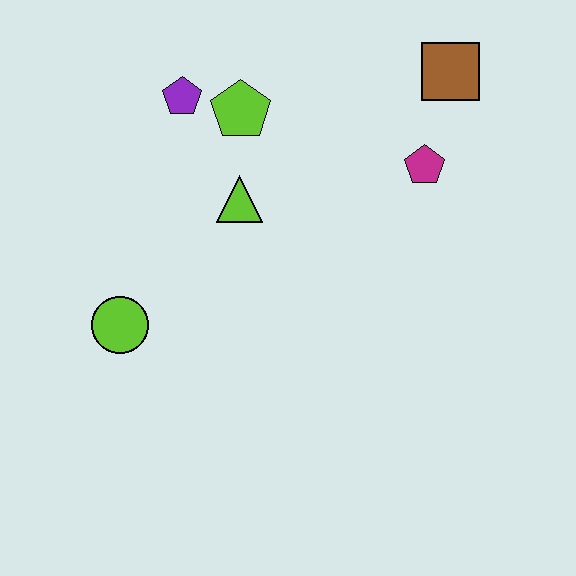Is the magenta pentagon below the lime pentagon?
Yes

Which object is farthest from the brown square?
The lime circle is farthest from the brown square.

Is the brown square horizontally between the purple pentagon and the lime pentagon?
No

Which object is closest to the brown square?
The magenta pentagon is closest to the brown square.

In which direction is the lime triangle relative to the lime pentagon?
The lime triangle is below the lime pentagon.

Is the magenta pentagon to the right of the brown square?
No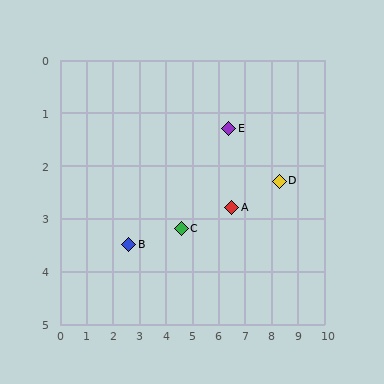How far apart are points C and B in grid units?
Points C and B are about 2.0 grid units apart.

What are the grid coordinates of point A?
Point A is at approximately (6.5, 2.8).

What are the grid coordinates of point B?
Point B is at approximately (2.6, 3.5).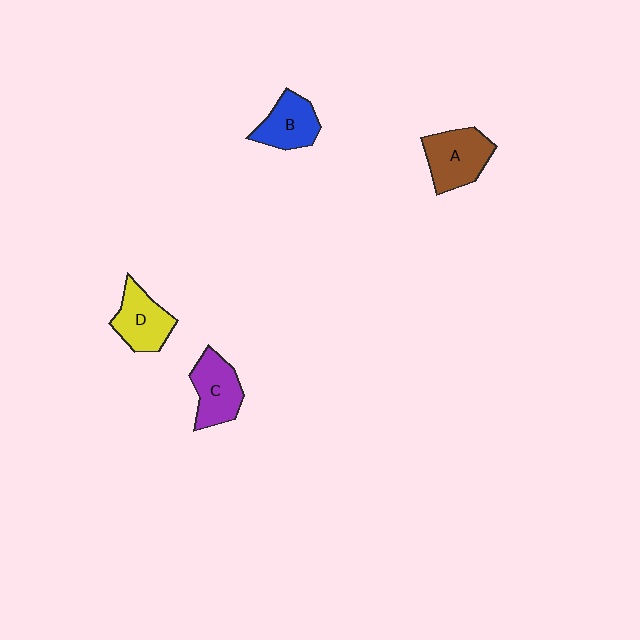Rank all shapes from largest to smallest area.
From largest to smallest: A (brown), C (purple), D (yellow), B (blue).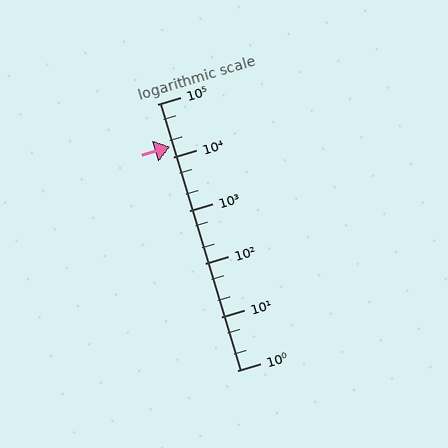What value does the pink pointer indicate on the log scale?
The pointer indicates approximately 16000.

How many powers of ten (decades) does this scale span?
The scale spans 5 decades, from 1 to 100000.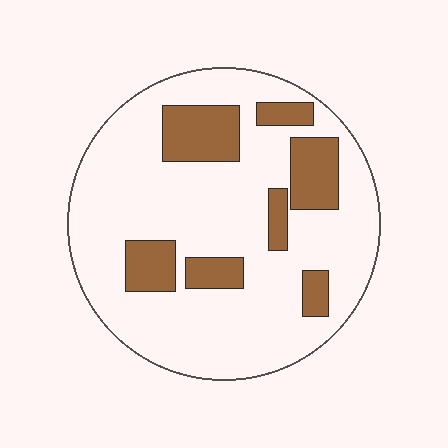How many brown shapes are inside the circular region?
7.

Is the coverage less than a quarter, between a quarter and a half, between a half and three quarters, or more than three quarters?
Less than a quarter.